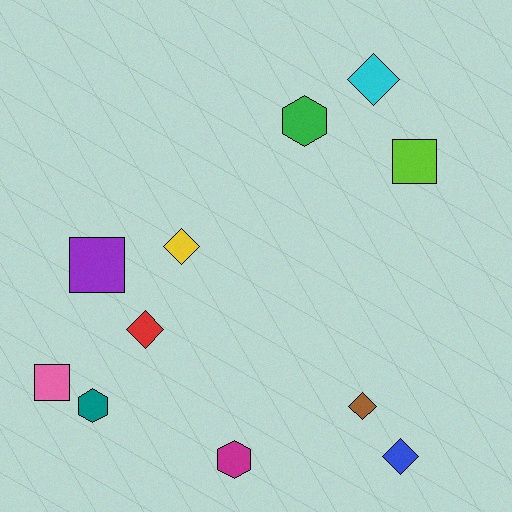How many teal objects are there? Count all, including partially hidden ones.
There is 1 teal object.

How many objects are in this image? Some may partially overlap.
There are 11 objects.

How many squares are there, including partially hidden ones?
There are 3 squares.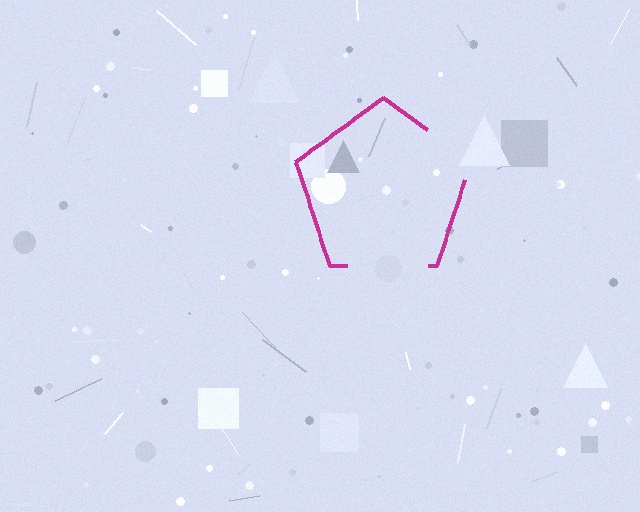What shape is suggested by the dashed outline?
The dashed outline suggests a pentagon.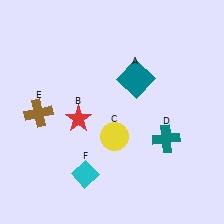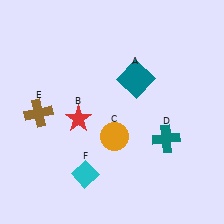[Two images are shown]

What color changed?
The circle (C) changed from yellow in Image 1 to orange in Image 2.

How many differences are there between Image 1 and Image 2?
There is 1 difference between the two images.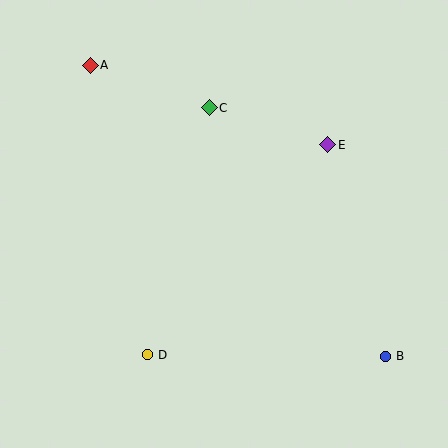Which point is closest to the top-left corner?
Point A is closest to the top-left corner.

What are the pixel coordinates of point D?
Point D is at (148, 355).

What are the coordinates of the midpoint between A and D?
The midpoint between A and D is at (119, 210).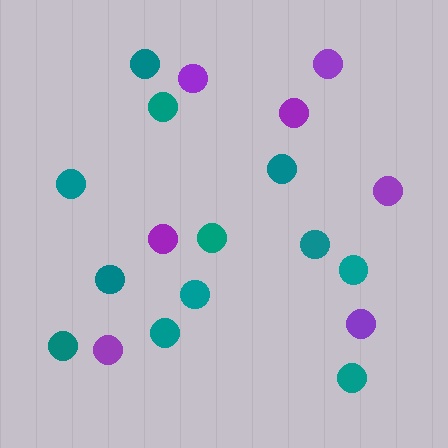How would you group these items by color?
There are 2 groups: one group of purple circles (7) and one group of teal circles (12).